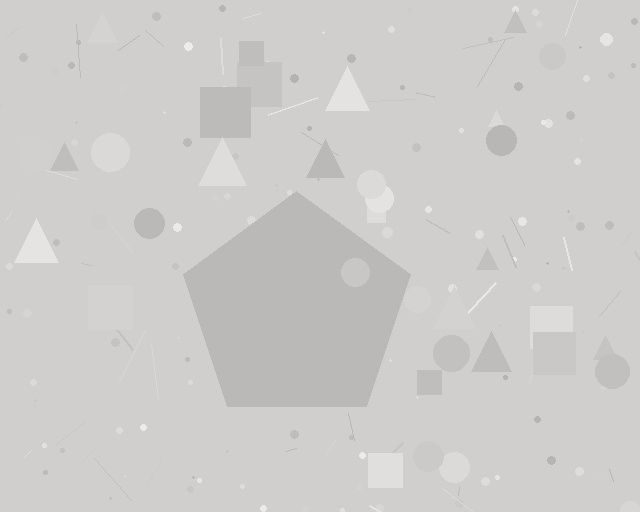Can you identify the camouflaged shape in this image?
The camouflaged shape is a pentagon.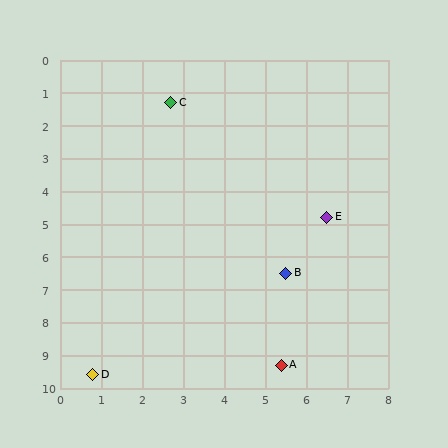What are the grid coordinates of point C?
Point C is at approximately (2.7, 1.3).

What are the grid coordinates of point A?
Point A is at approximately (5.4, 9.3).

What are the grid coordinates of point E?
Point E is at approximately (6.5, 4.8).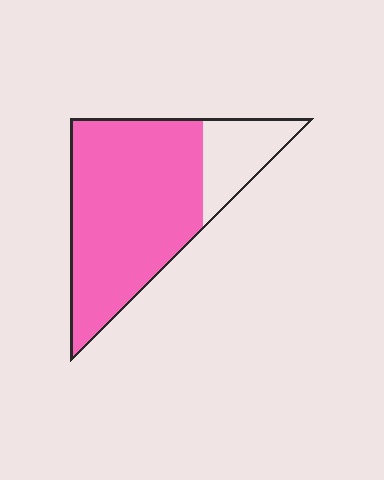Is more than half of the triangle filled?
Yes.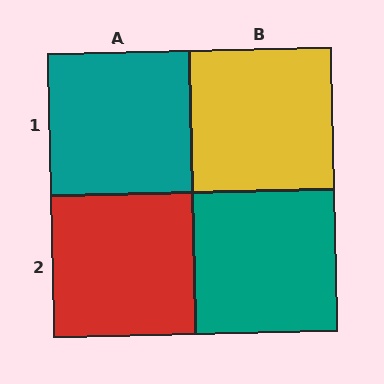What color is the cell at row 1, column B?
Yellow.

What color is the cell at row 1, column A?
Teal.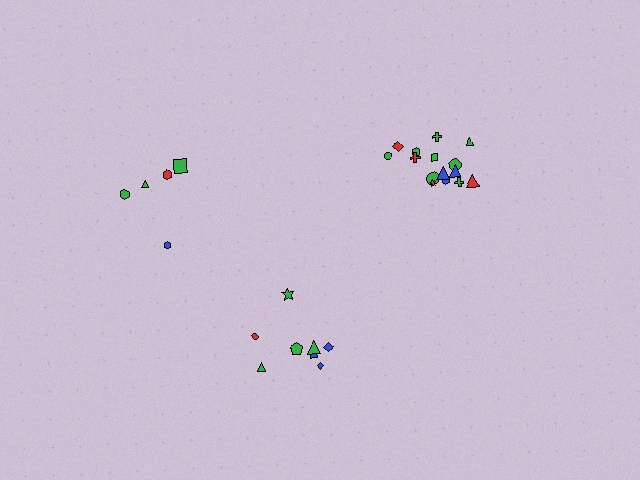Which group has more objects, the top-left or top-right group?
The top-right group.